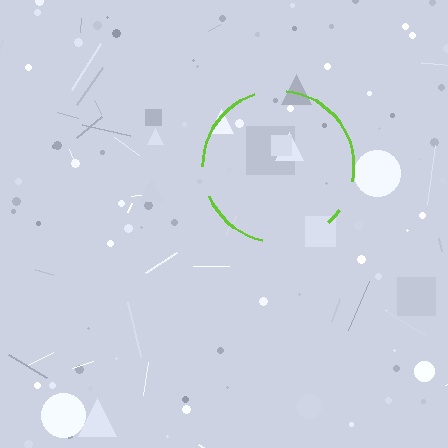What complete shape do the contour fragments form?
The contour fragments form a circle.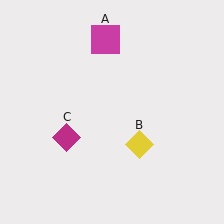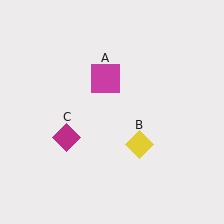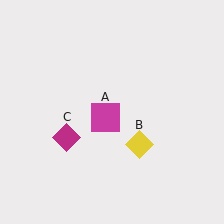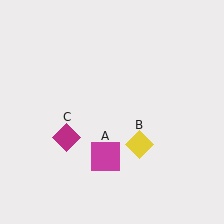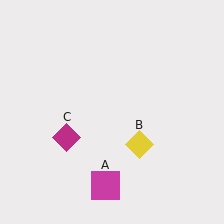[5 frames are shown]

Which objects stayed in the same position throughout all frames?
Yellow diamond (object B) and magenta diamond (object C) remained stationary.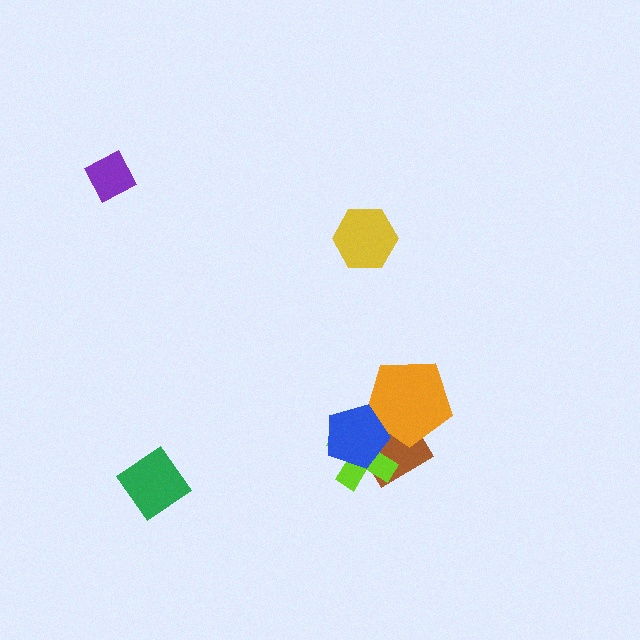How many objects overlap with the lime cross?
3 objects overlap with the lime cross.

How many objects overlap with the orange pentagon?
3 objects overlap with the orange pentagon.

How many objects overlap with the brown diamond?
3 objects overlap with the brown diamond.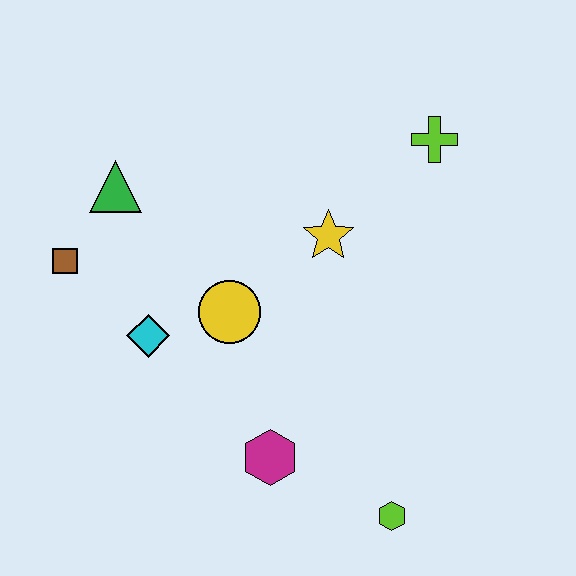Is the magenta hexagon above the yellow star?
No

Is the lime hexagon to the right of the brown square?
Yes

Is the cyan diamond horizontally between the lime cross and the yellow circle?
No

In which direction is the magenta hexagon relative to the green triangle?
The magenta hexagon is below the green triangle.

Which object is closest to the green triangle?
The brown square is closest to the green triangle.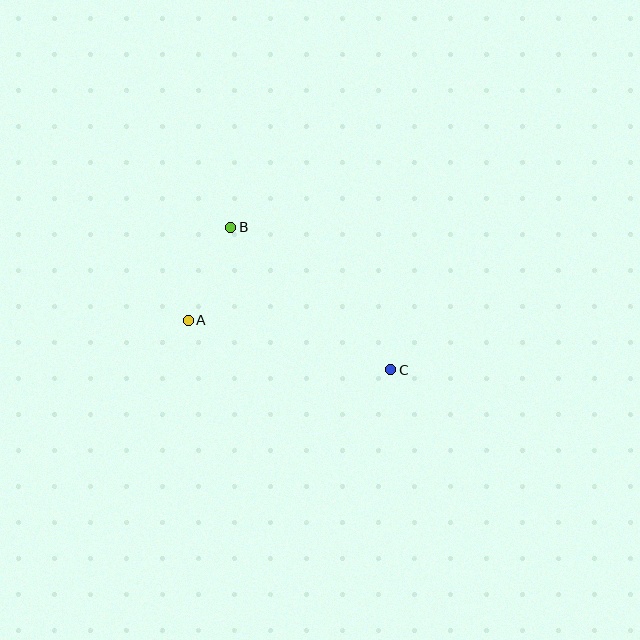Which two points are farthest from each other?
Points B and C are farthest from each other.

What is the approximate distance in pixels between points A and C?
The distance between A and C is approximately 209 pixels.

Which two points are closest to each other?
Points A and B are closest to each other.